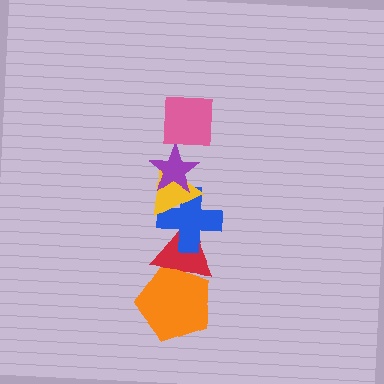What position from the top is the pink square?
The pink square is 1st from the top.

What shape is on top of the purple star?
The pink square is on top of the purple star.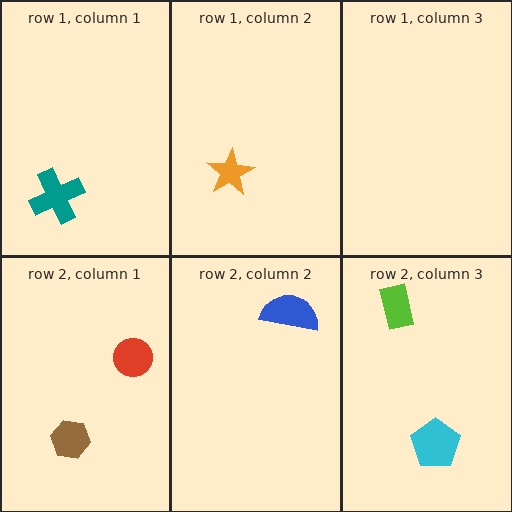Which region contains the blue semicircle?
The row 2, column 2 region.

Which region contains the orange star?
The row 1, column 2 region.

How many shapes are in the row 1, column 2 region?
1.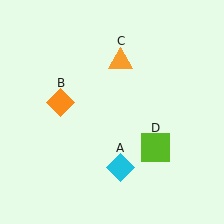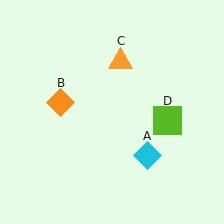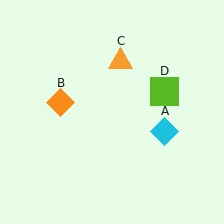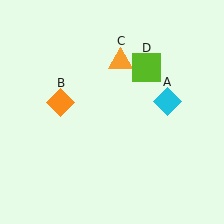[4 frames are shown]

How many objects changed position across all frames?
2 objects changed position: cyan diamond (object A), lime square (object D).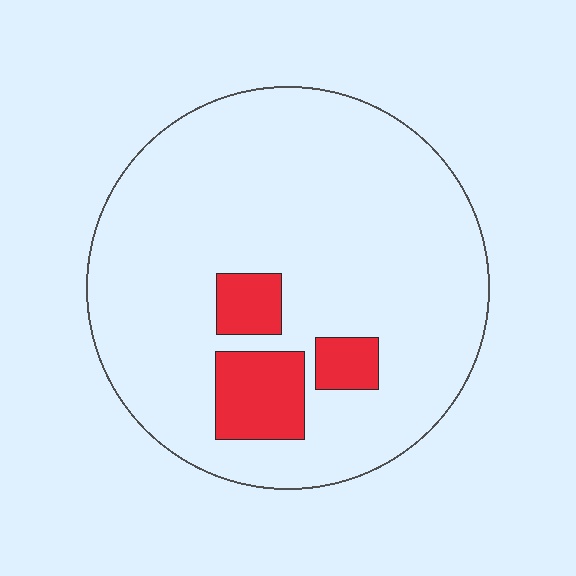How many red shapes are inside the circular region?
3.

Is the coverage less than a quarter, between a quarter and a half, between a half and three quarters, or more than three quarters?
Less than a quarter.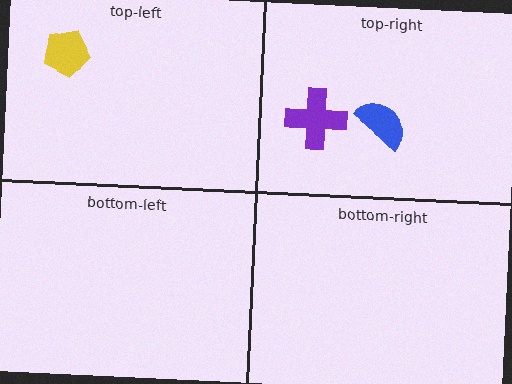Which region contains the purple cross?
The top-right region.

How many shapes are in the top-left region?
1.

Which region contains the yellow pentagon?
The top-left region.